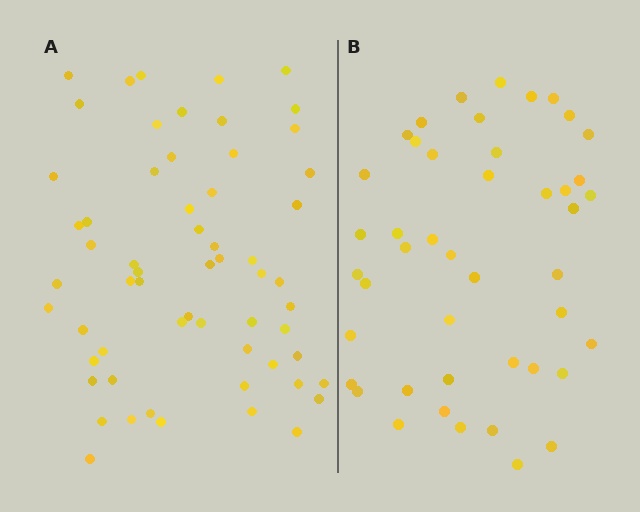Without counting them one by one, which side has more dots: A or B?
Region A (the left region) has more dots.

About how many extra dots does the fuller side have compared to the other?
Region A has approximately 15 more dots than region B.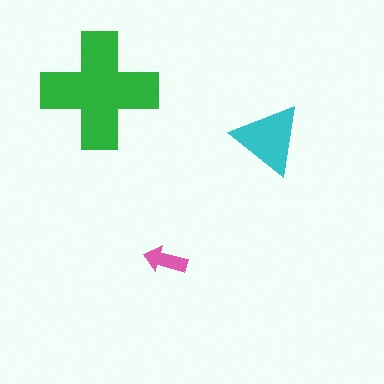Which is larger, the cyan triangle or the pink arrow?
The cyan triangle.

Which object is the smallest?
The pink arrow.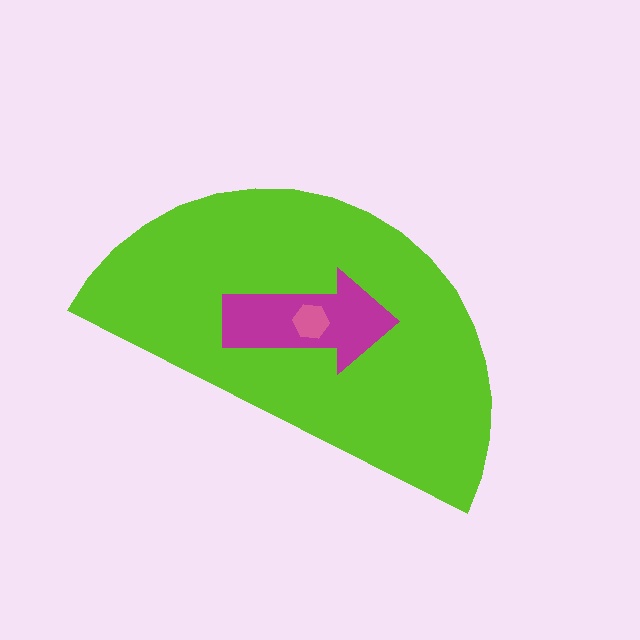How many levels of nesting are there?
3.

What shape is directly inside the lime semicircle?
The magenta arrow.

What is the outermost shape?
The lime semicircle.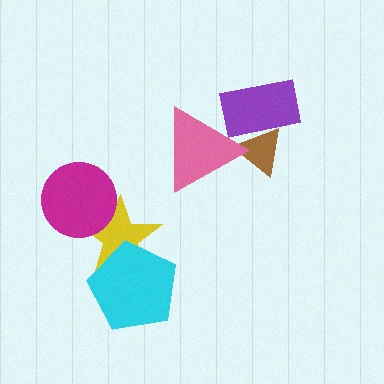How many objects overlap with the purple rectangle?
2 objects overlap with the purple rectangle.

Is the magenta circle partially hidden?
No, no other shape covers it.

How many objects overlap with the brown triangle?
2 objects overlap with the brown triangle.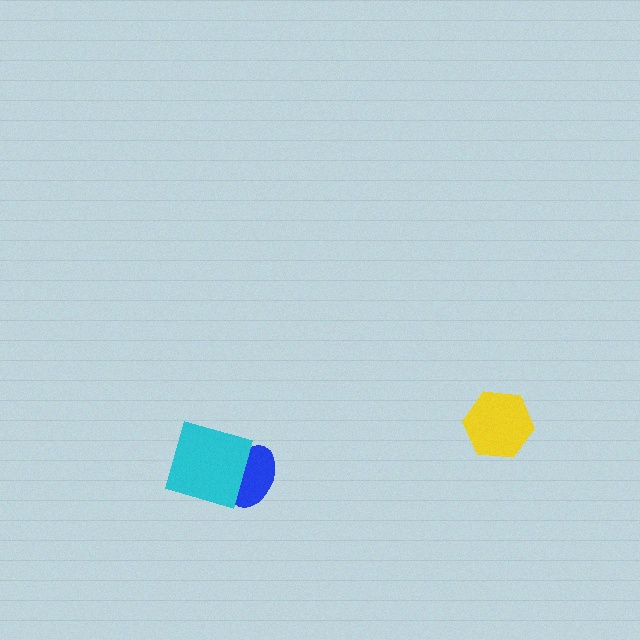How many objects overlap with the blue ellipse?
1 object overlaps with the blue ellipse.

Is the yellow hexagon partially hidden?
No, no other shape covers it.